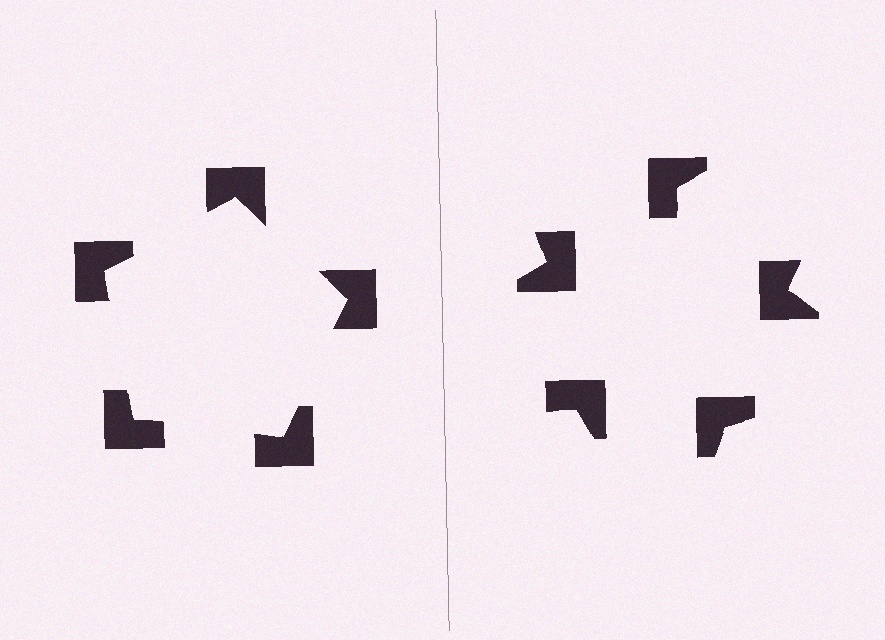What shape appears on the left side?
An illusory pentagon.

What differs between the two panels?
The notched squares are positioned identically on both sides; only the wedge orientations differ. On the left they align to a pentagon; on the right they are misaligned.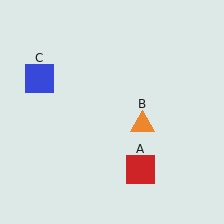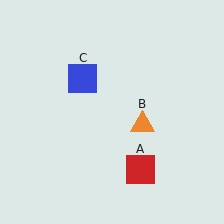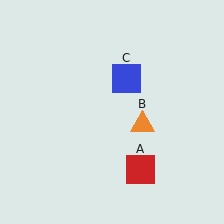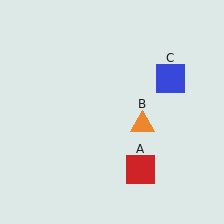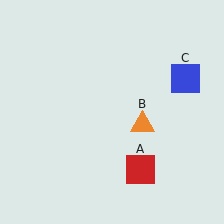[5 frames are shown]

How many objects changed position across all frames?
1 object changed position: blue square (object C).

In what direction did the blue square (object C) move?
The blue square (object C) moved right.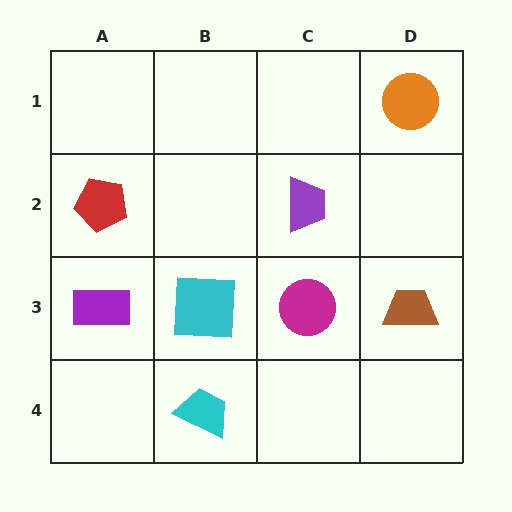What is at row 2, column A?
A red pentagon.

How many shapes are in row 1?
1 shape.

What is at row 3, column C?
A magenta circle.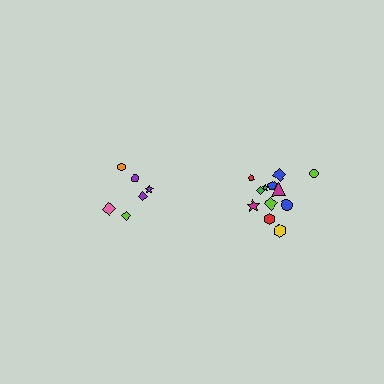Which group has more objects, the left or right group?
The right group.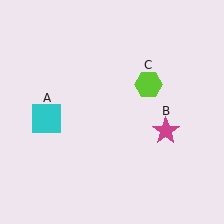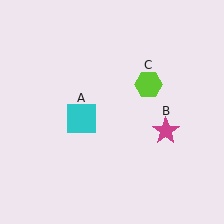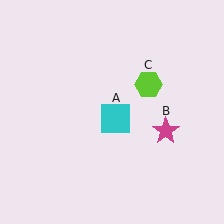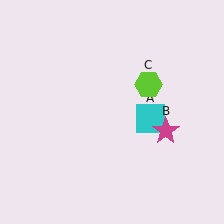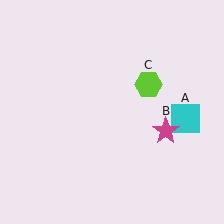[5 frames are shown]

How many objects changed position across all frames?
1 object changed position: cyan square (object A).